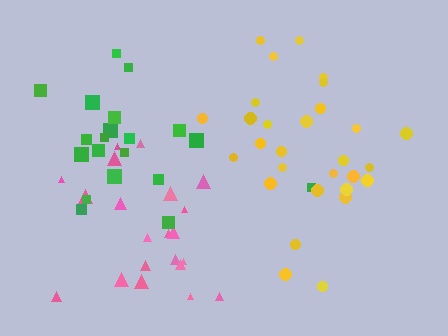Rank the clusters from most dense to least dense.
green, yellow, pink.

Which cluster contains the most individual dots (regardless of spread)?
Yellow (29).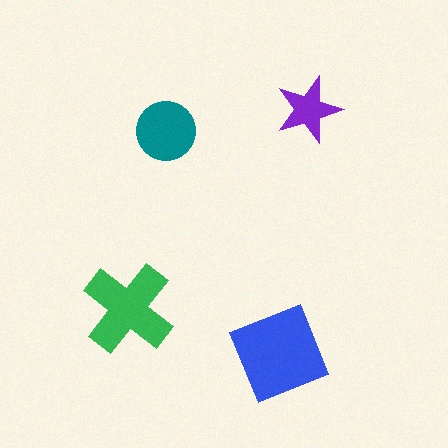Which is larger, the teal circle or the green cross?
The green cross.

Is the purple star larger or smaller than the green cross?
Smaller.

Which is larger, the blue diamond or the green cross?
The blue diamond.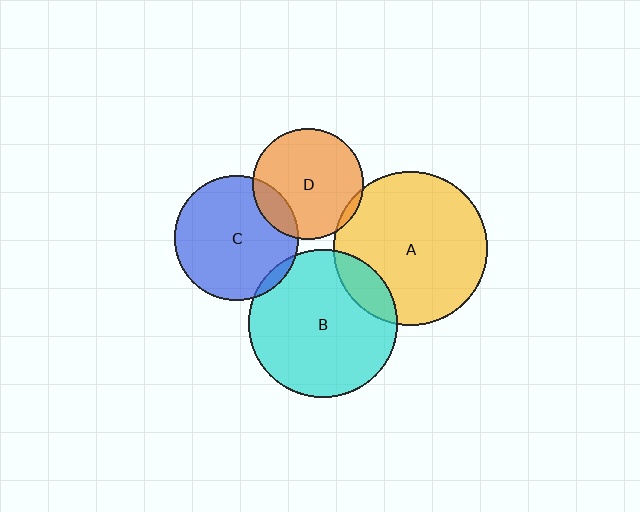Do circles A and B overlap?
Yes.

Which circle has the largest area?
Circle A (yellow).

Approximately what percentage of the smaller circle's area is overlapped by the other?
Approximately 15%.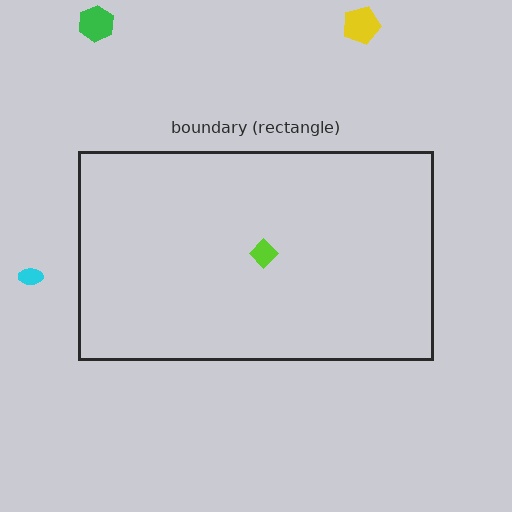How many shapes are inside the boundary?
1 inside, 3 outside.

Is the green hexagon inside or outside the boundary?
Outside.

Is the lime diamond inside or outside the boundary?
Inside.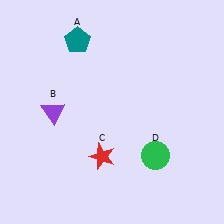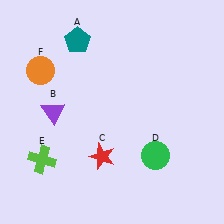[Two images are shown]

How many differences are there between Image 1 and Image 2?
There are 2 differences between the two images.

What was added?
A lime cross (E), an orange circle (F) were added in Image 2.